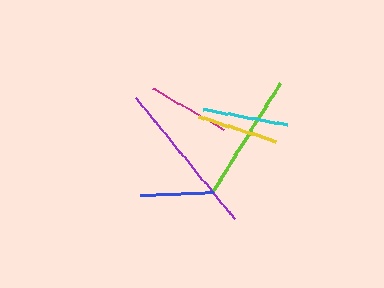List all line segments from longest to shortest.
From longest to shortest: purple, lime, cyan, magenta, yellow, blue.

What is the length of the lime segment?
The lime segment is approximately 128 pixels long.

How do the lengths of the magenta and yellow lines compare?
The magenta and yellow lines are approximately the same length.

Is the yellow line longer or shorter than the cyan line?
The cyan line is longer than the yellow line.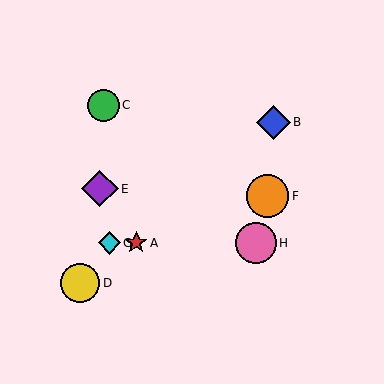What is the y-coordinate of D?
Object D is at y≈283.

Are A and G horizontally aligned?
Yes, both are at y≈243.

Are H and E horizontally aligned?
No, H is at y≈243 and E is at y≈189.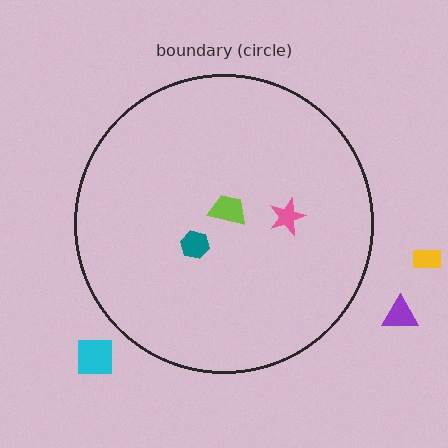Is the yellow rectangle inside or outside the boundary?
Outside.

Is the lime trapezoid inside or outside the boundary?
Inside.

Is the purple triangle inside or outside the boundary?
Outside.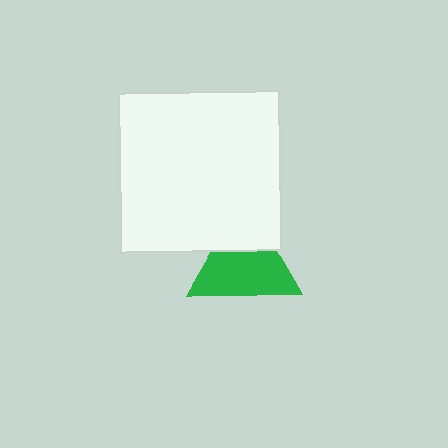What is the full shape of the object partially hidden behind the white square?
The partially hidden object is a green triangle.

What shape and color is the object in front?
The object in front is a white square.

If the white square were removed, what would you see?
You would see the complete green triangle.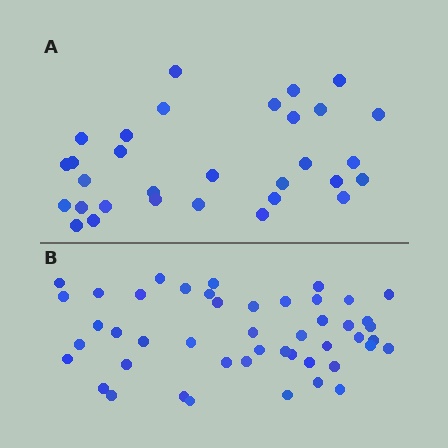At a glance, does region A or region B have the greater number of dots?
Region B (the bottom region) has more dots.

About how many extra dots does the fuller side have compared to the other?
Region B has approximately 15 more dots than region A.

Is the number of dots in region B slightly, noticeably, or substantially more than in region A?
Region B has substantially more. The ratio is roughly 1.5 to 1.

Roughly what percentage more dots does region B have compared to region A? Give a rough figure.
About 50% more.